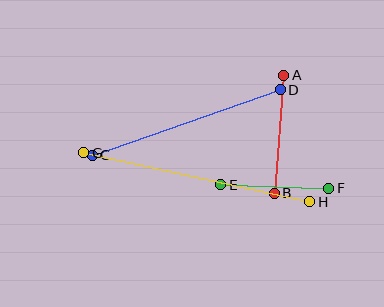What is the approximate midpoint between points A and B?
The midpoint is at approximately (279, 134) pixels.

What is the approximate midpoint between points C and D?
The midpoint is at approximately (186, 122) pixels.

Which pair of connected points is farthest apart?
Points G and H are farthest apart.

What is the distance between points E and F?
The distance is approximately 108 pixels.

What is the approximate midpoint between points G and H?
The midpoint is at approximately (197, 177) pixels.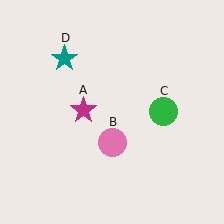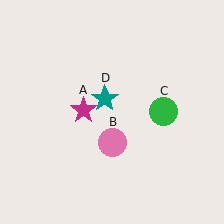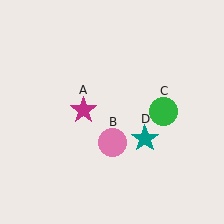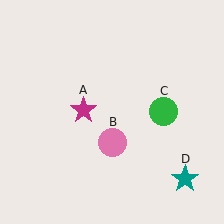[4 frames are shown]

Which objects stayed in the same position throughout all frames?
Magenta star (object A) and pink circle (object B) and green circle (object C) remained stationary.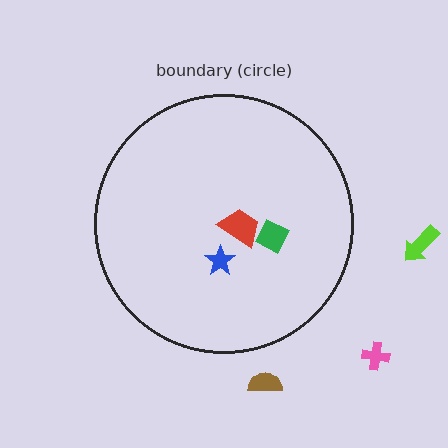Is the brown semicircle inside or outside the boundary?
Outside.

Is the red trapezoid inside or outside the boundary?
Inside.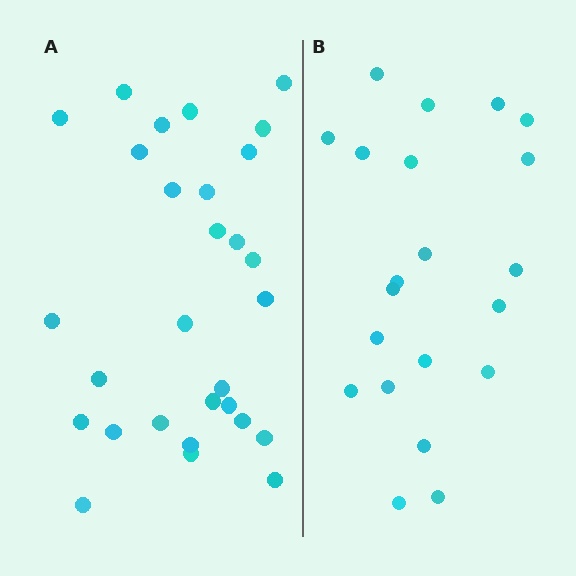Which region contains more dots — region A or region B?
Region A (the left region) has more dots.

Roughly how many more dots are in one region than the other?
Region A has roughly 8 or so more dots than region B.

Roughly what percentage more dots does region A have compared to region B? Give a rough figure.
About 40% more.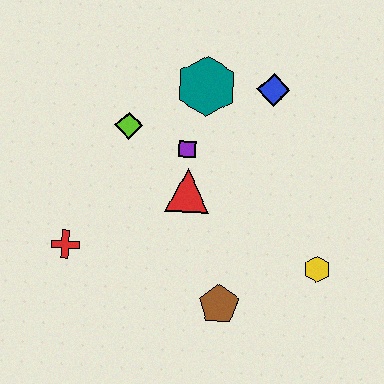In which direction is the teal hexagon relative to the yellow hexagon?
The teal hexagon is above the yellow hexagon.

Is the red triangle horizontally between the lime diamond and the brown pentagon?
Yes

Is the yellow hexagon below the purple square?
Yes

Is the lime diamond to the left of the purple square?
Yes